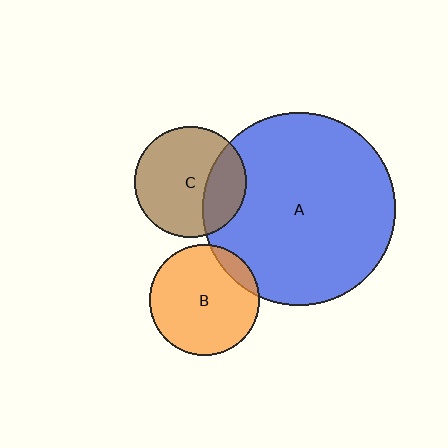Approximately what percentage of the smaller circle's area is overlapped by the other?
Approximately 25%.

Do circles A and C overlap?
Yes.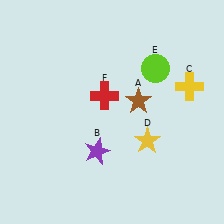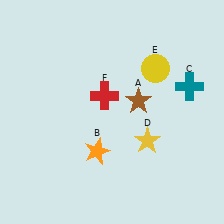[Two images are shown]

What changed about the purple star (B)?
In Image 1, B is purple. In Image 2, it changed to orange.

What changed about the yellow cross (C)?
In Image 1, C is yellow. In Image 2, it changed to teal.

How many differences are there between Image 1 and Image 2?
There are 3 differences between the two images.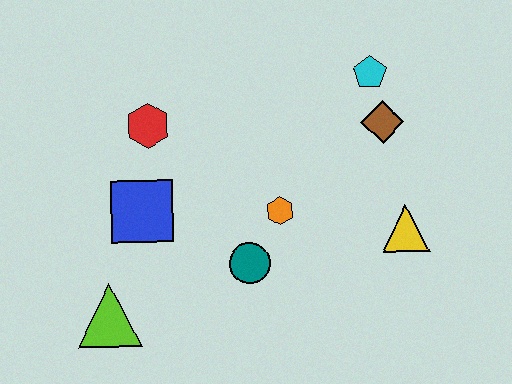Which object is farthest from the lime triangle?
The cyan pentagon is farthest from the lime triangle.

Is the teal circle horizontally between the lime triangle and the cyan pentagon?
Yes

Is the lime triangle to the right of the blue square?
No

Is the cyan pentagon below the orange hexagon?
No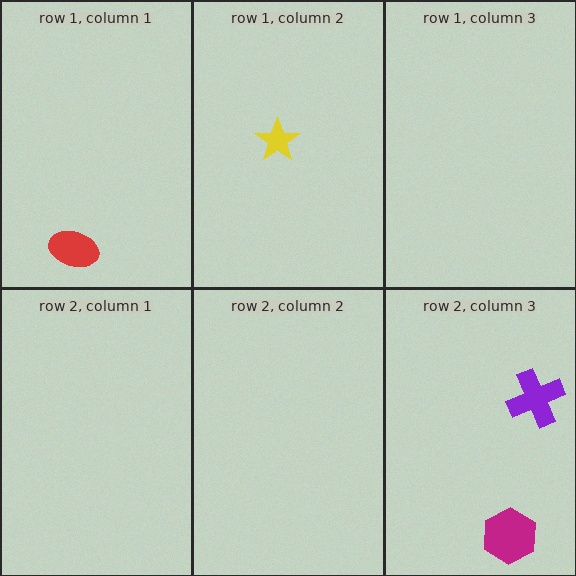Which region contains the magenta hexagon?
The row 2, column 3 region.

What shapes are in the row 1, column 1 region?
The red ellipse.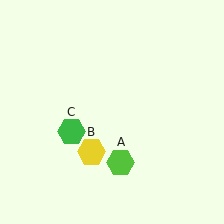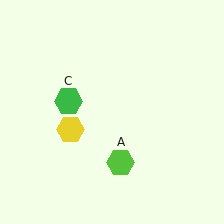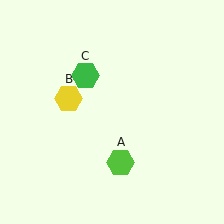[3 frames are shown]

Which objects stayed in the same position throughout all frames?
Lime hexagon (object A) remained stationary.